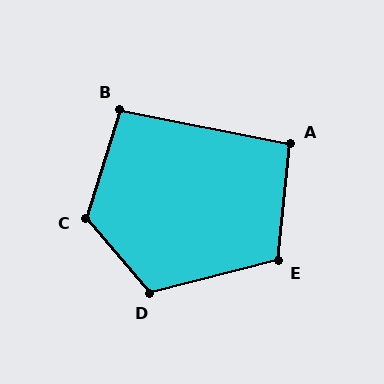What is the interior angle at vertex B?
Approximately 96 degrees (obtuse).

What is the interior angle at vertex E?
Approximately 111 degrees (obtuse).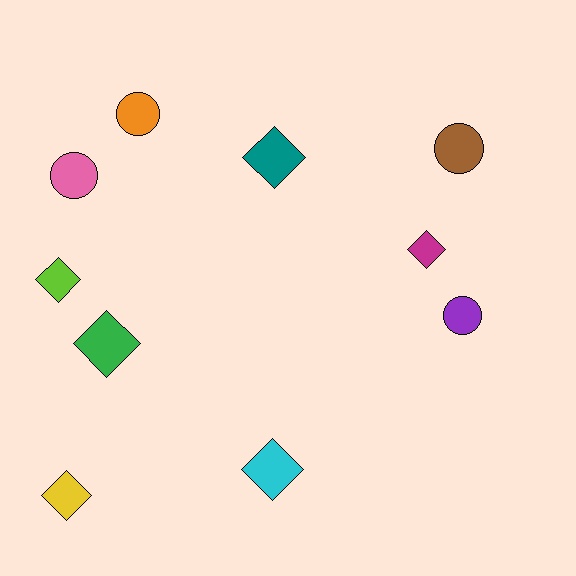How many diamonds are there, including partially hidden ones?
There are 6 diamonds.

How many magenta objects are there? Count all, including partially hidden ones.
There is 1 magenta object.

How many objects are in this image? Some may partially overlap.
There are 10 objects.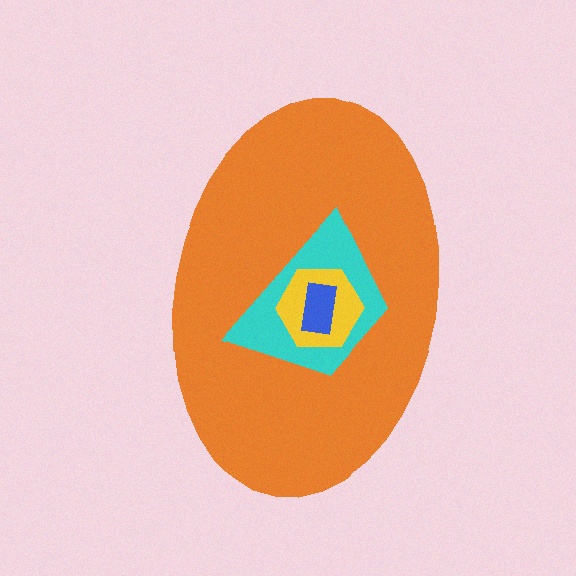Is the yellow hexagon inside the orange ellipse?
Yes.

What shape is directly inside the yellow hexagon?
The blue rectangle.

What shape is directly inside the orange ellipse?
The cyan trapezoid.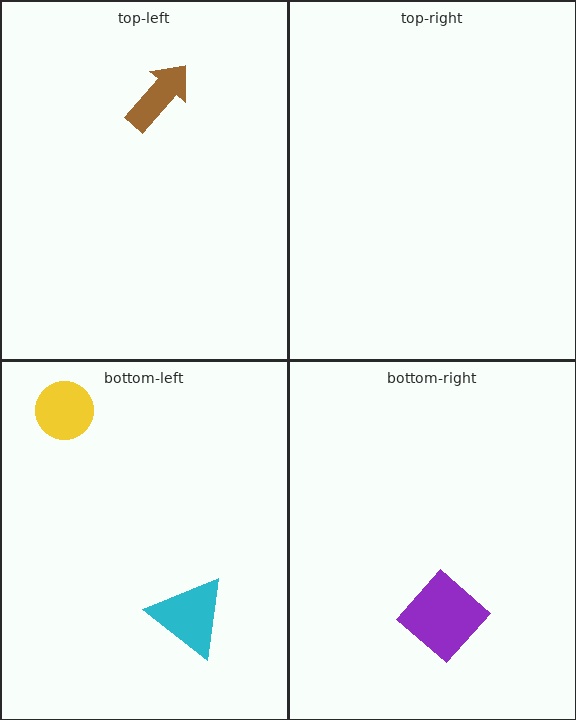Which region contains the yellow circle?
The bottom-left region.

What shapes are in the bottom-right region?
The purple diamond.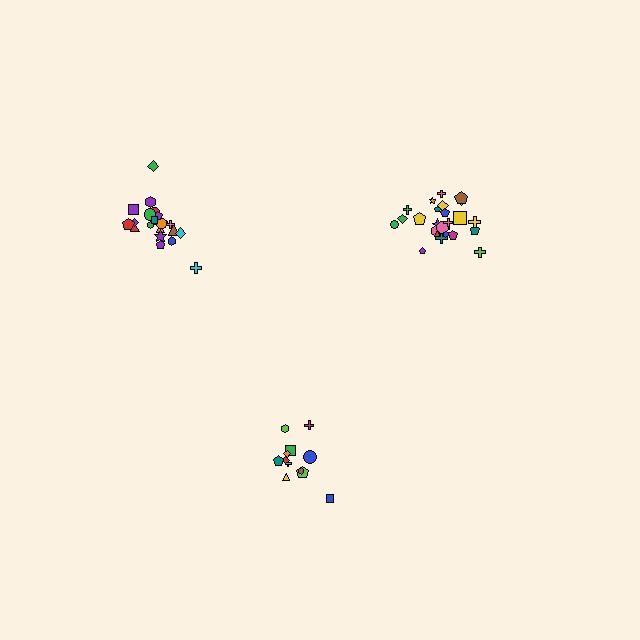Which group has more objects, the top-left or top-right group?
The top-right group.